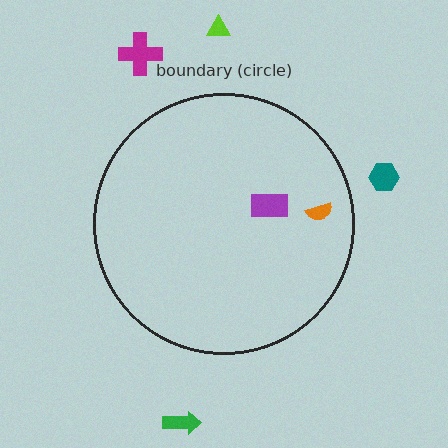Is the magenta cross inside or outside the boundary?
Outside.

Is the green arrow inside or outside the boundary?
Outside.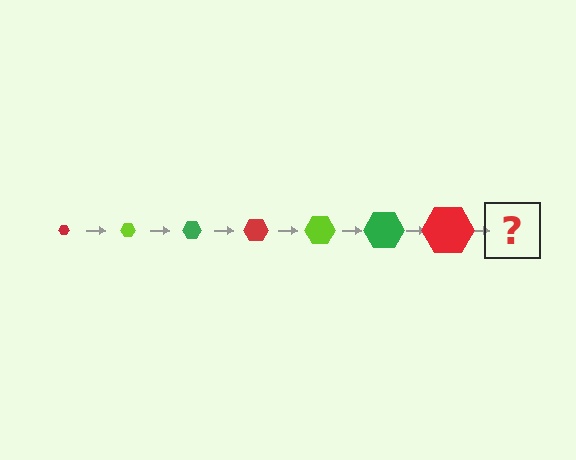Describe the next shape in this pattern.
It should be a lime hexagon, larger than the previous one.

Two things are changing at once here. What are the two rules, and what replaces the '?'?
The two rules are that the hexagon grows larger each step and the color cycles through red, lime, and green. The '?' should be a lime hexagon, larger than the previous one.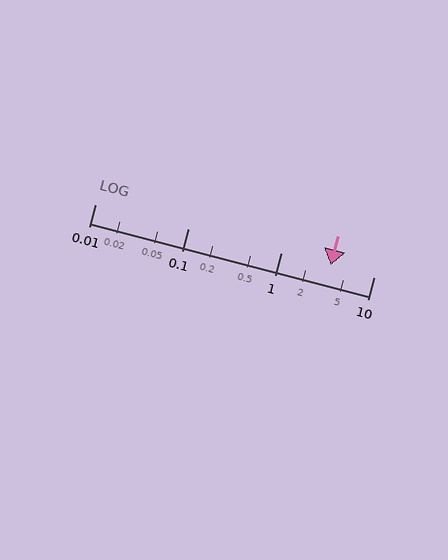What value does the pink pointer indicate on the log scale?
The pointer indicates approximately 3.4.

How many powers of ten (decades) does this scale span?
The scale spans 3 decades, from 0.01 to 10.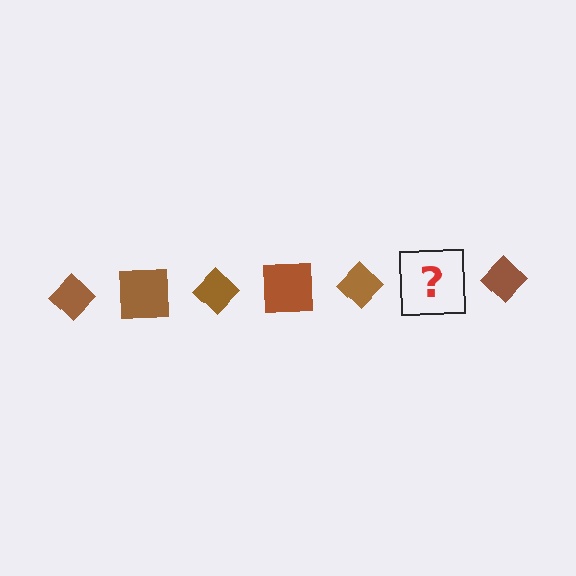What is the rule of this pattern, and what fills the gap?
The rule is that the pattern cycles through diamond, square shapes in brown. The gap should be filled with a brown square.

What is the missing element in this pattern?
The missing element is a brown square.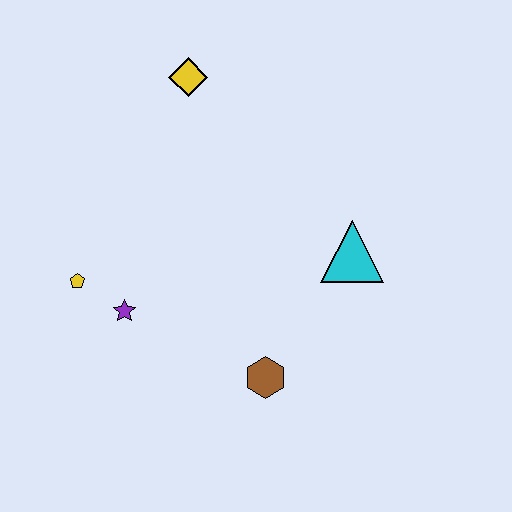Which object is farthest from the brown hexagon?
The yellow diamond is farthest from the brown hexagon.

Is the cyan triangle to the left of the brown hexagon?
No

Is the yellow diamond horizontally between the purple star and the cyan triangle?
Yes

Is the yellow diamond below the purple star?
No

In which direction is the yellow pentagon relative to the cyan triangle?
The yellow pentagon is to the left of the cyan triangle.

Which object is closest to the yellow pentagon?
The purple star is closest to the yellow pentagon.